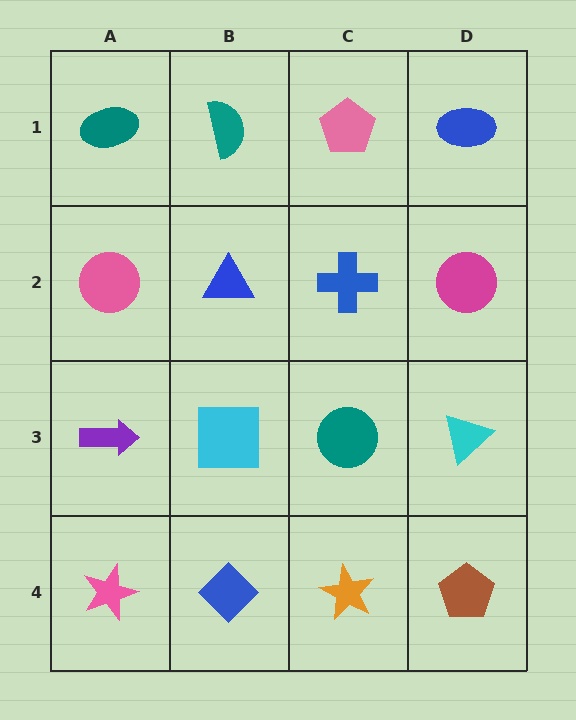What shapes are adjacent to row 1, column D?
A magenta circle (row 2, column D), a pink pentagon (row 1, column C).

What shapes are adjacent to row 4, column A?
A purple arrow (row 3, column A), a blue diamond (row 4, column B).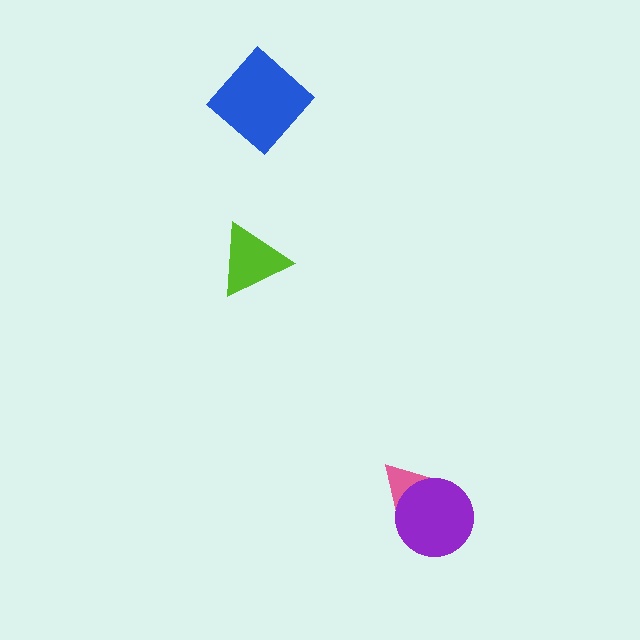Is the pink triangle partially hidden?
Yes, it is partially covered by another shape.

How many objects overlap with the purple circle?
1 object overlaps with the purple circle.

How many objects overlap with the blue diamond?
0 objects overlap with the blue diamond.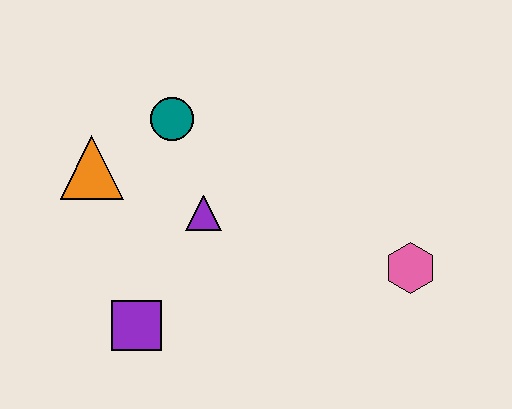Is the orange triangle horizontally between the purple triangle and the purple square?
No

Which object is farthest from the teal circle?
The pink hexagon is farthest from the teal circle.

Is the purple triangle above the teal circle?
No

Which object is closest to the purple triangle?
The teal circle is closest to the purple triangle.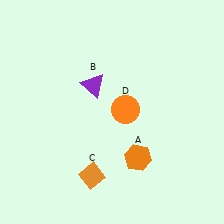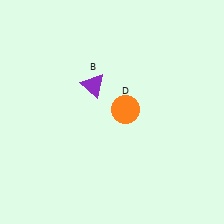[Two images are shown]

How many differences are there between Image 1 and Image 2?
There are 2 differences between the two images.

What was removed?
The orange hexagon (A), the orange diamond (C) were removed in Image 2.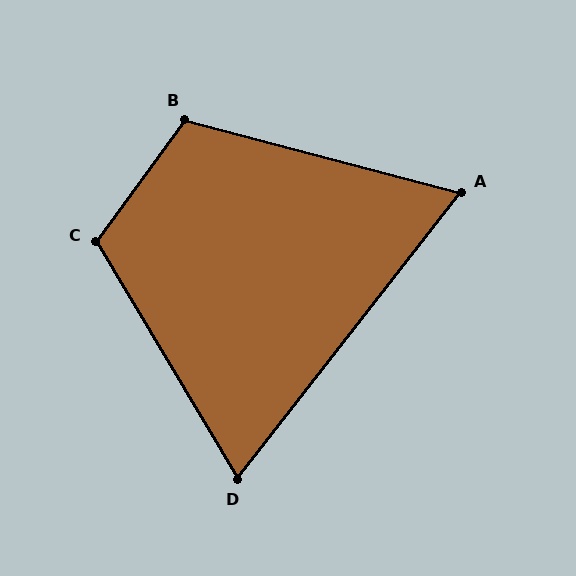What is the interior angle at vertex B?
Approximately 111 degrees (obtuse).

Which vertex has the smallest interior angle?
A, at approximately 67 degrees.